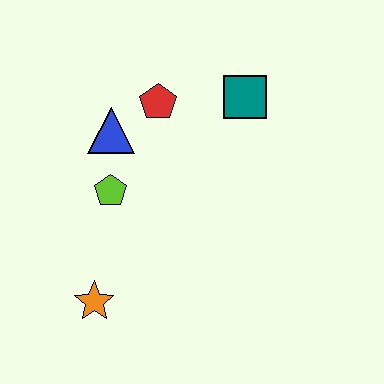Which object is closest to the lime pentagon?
The blue triangle is closest to the lime pentagon.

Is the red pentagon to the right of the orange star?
Yes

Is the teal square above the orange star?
Yes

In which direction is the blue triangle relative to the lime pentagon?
The blue triangle is above the lime pentagon.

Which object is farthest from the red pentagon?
The orange star is farthest from the red pentagon.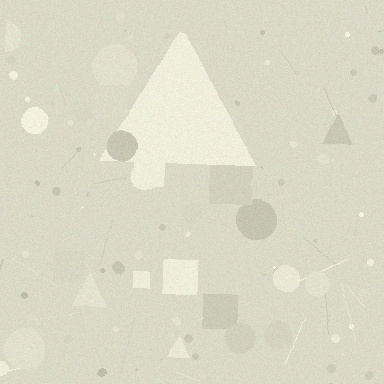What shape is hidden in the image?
A triangle is hidden in the image.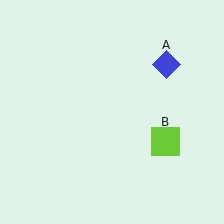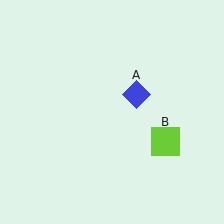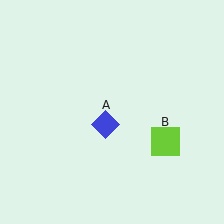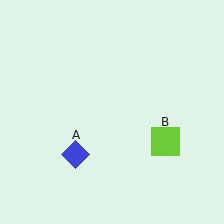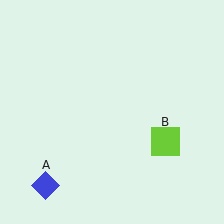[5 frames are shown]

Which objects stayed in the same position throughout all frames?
Lime square (object B) remained stationary.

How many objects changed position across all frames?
1 object changed position: blue diamond (object A).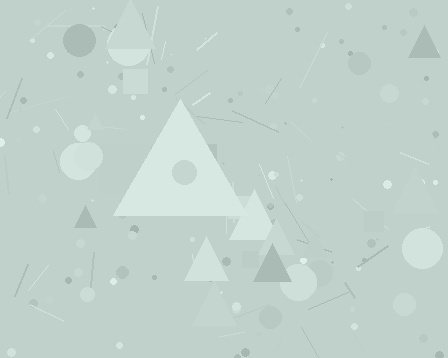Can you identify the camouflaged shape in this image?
The camouflaged shape is a triangle.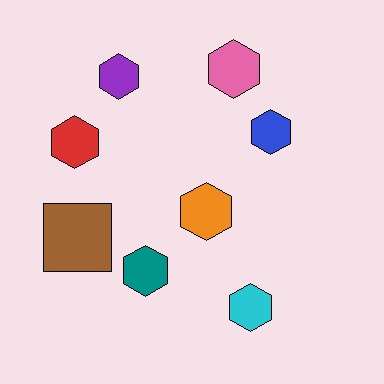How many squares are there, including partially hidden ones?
There is 1 square.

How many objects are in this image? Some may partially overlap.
There are 8 objects.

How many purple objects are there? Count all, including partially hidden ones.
There is 1 purple object.